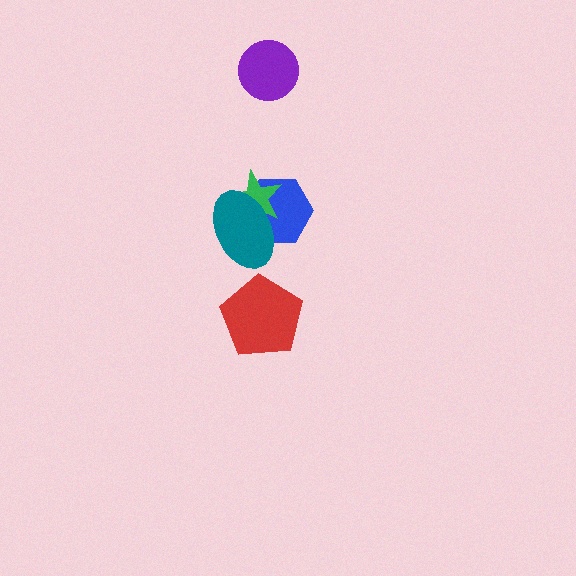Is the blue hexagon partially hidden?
Yes, it is partially covered by another shape.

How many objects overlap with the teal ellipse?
2 objects overlap with the teal ellipse.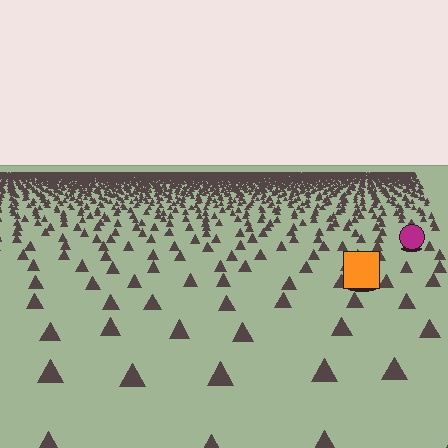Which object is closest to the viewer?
The orange square is closest. The texture marks near it are larger and more spread out.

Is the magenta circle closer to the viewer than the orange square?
No. The orange square is closer — you can tell from the texture gradient: the ground texture is coarser near it.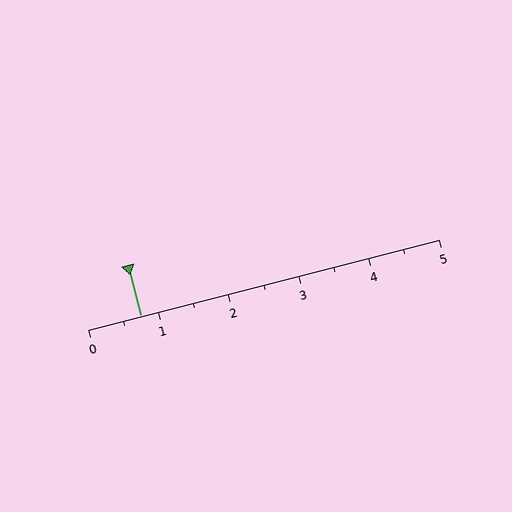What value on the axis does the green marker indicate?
The marker indicates approximately 0.8.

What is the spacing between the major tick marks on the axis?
The major ticks are spaced 1 apart.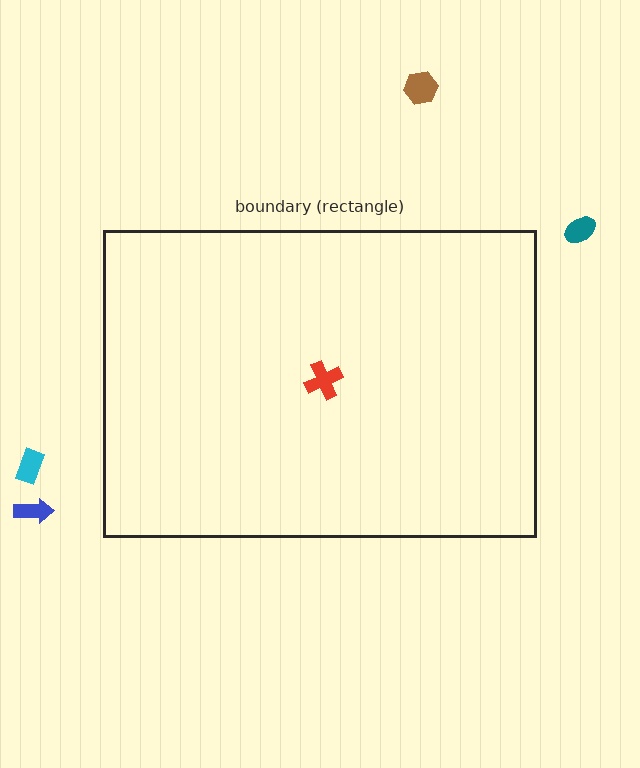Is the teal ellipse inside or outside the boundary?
Outside.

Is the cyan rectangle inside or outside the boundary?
Outside.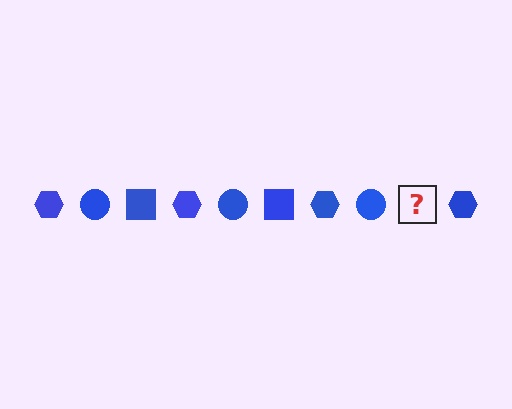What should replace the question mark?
The question mark should be replaced with a blue square.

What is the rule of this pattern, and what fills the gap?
The rule is that the pattern cycles through hexagon, circle, square shapes in blue. The gap should be filled with a blue square.